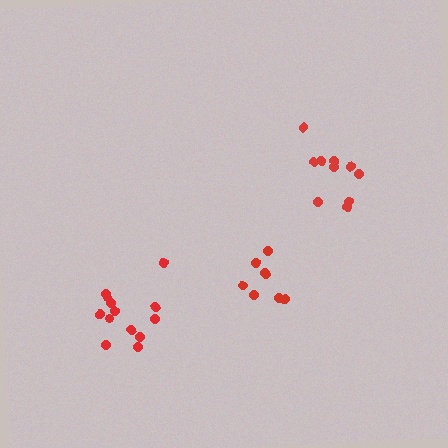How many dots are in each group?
Group 1: 13 dots, Group 2: 10 dots, Group 3: 8 dots (31 total).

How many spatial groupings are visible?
There are 3 spatial groupings.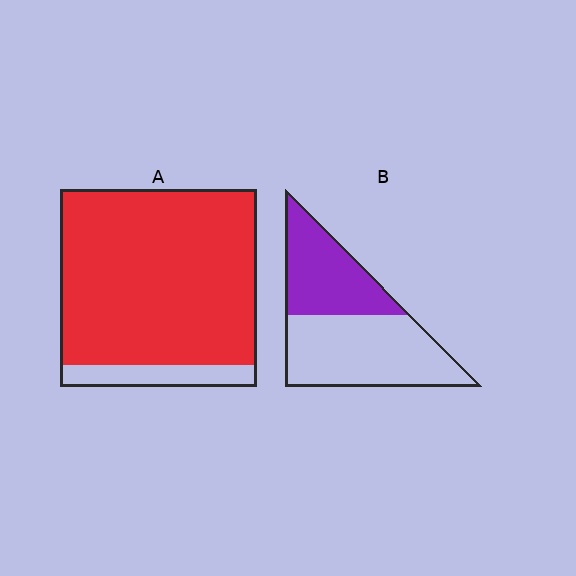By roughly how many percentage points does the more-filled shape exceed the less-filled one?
By roughly 50 percentage points (A over B).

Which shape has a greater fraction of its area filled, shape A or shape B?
Shape A.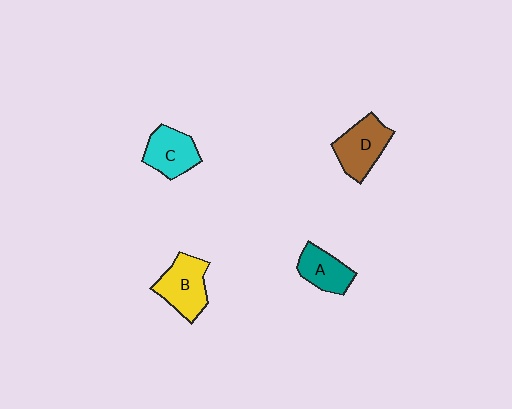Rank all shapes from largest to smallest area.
From largest to smallest: B (yellow), D (brown), C (cyan), A (teal).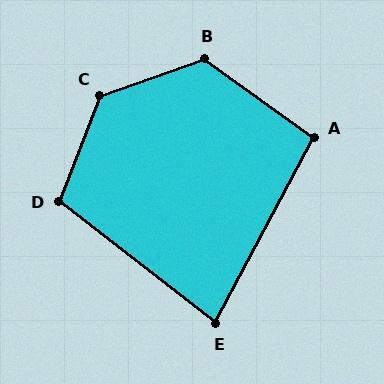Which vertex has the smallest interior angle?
E, at approximately 80 degrees.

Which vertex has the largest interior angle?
C, at approximately 130 degrees.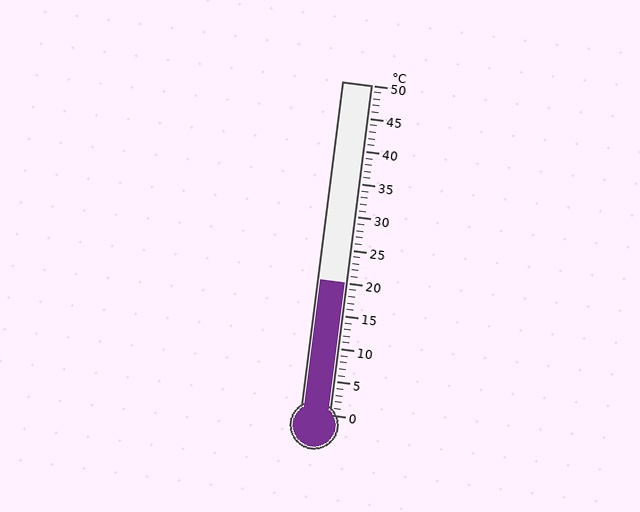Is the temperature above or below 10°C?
The temperature is above 10°C.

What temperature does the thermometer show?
The thermometer shows approximately 20°C.